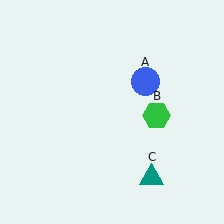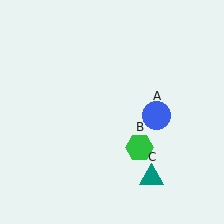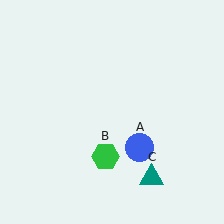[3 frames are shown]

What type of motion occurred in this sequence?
The blue circle (object A), green hexagon (object B) rotated clockwise around the center of the scene.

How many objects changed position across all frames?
2 objects changed position: blue circle (object A), green hexagon (object B).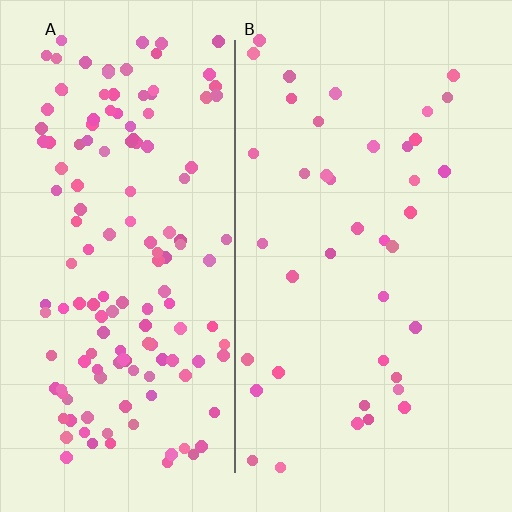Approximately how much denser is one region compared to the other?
Approximately 3.7× — region A over region B.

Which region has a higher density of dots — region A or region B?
A (the left).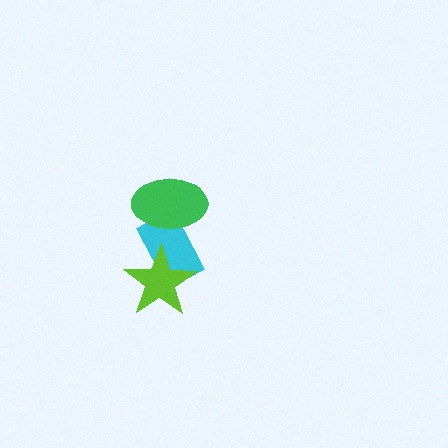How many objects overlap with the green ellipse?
1 object overlaps with the green ellipse.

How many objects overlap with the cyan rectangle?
2 objects overlap with the cyan rectangle.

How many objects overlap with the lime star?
1 object overlaps with the lime star.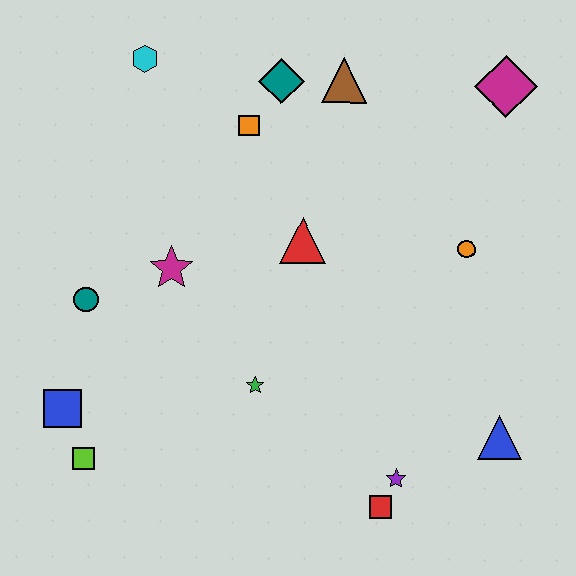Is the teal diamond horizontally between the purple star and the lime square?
Yes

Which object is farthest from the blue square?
The magenta diamond is farthest from the blue square.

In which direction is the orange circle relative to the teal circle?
The orange circle is to the right of the teal circle.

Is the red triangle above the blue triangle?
Yes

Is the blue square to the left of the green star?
Yes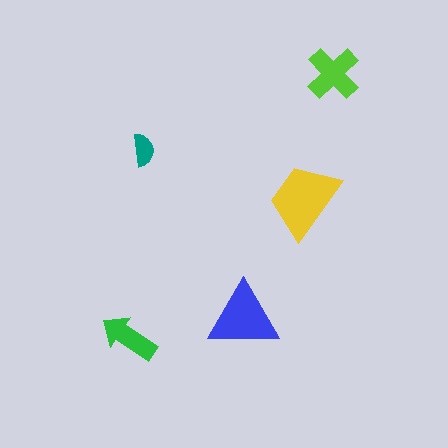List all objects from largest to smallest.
The yellow trapezoid, the blue triangle, the lime cross, the green arrow, the teal semicircle.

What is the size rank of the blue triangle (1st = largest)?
2nd.